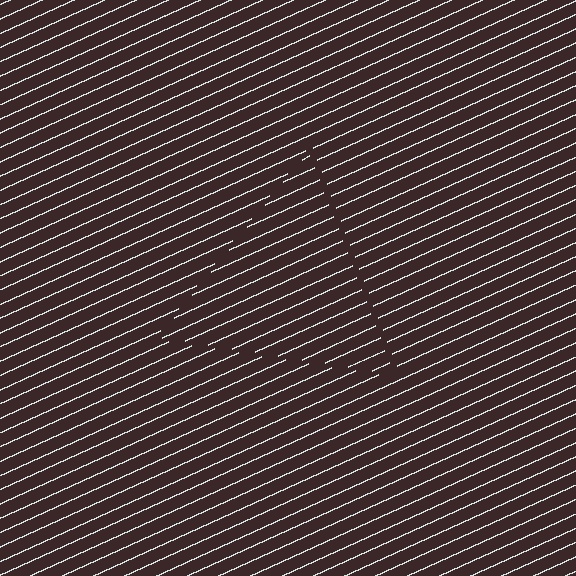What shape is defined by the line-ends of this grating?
An illusory triangle. The interior of the shape contains the same grating, shifted by half a period — the contour is defined by the phase discontinuity where line-ends from the inner and outer gratings abut.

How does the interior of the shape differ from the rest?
The interior of the shape contains the same grating, shifted by half a period — the contour is defined by the phase discontinuity where line-ends from the inner and outer gratings abut.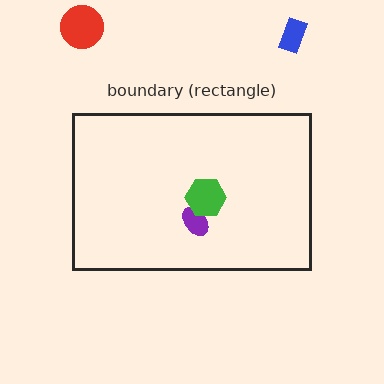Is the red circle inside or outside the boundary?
Outside.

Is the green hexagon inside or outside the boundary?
Inside.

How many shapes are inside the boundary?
2 inside, 2 outside.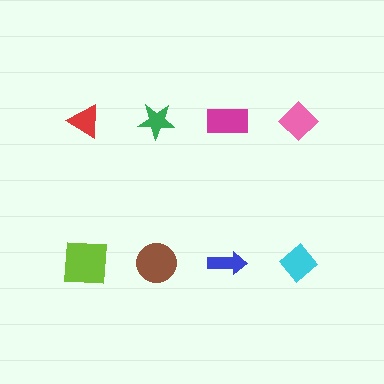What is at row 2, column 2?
A brown circle.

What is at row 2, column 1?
A lime square.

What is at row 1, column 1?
A red triangle.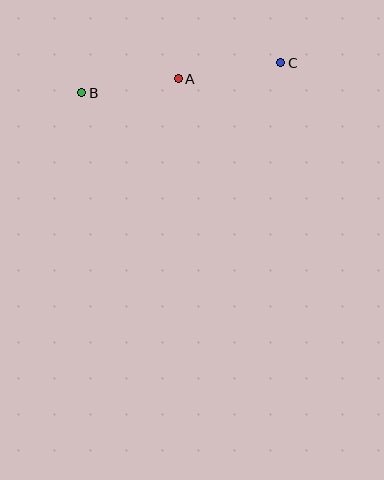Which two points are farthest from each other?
Points B and C are farthest from each other.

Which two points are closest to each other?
Points A and B are closest to each other.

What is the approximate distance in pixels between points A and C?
The distance between A and C is approximately 104 pixels.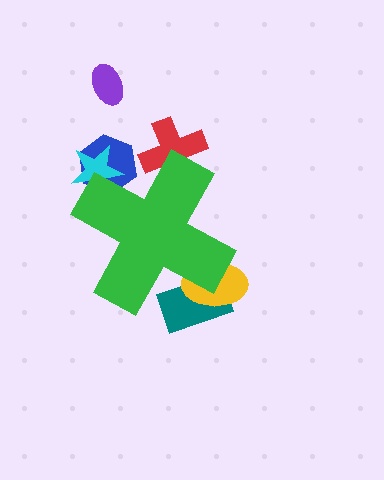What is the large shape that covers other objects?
A green cross.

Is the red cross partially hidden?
Yes, the red cross is partially hidden behind the green cross.